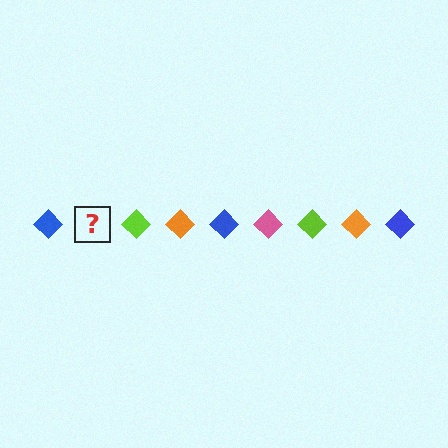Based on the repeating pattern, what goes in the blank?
The blank should be a pink diamond.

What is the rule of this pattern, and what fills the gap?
The rule is that the pattern cycles through blue, pink, lime, orange diamonds. The gap should be filled with a pink diamond.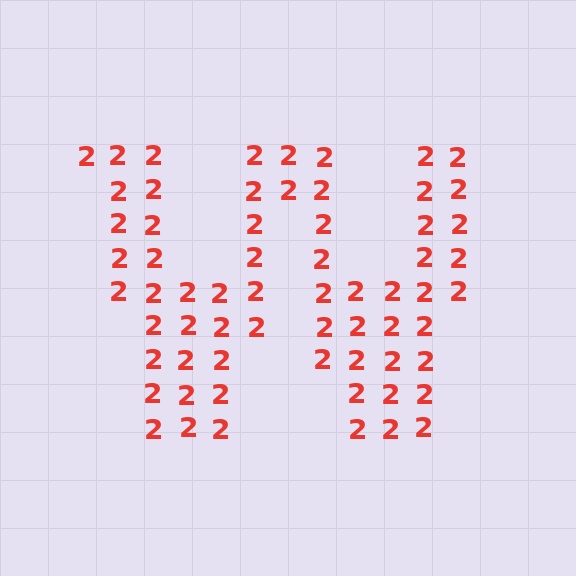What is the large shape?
The large shape is the letter W.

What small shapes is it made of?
It is made of small digit 2's.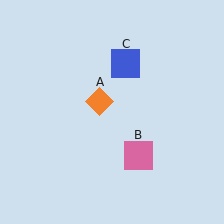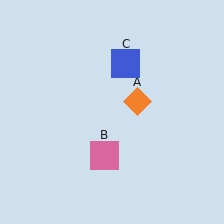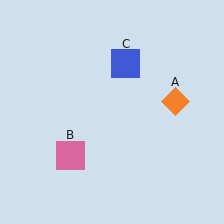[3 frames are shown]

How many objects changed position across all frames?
2 objects changed position: orange diamond (object A), pink square (object B).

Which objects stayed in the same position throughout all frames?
Blue square (object C) remained stationary.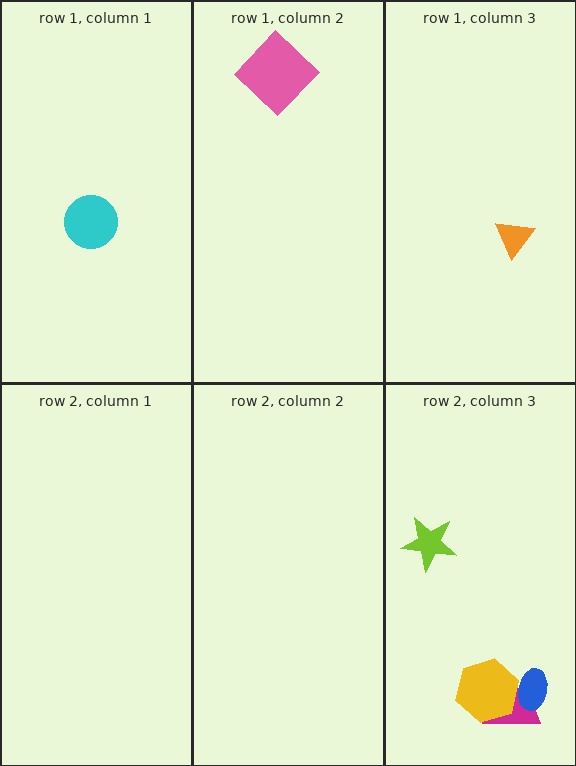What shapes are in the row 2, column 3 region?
The magenta trapezoid, the blue ellipse, the yellow hexagon, the lime star.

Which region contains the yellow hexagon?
The row 2, column 3 region.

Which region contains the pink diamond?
The row 1, column 2 region.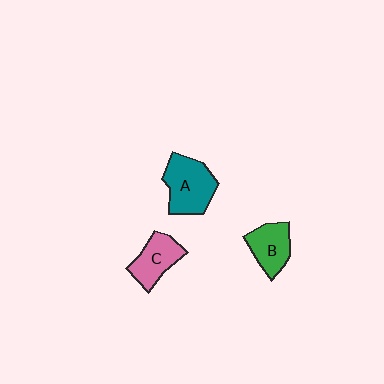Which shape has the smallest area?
Shape B (green).